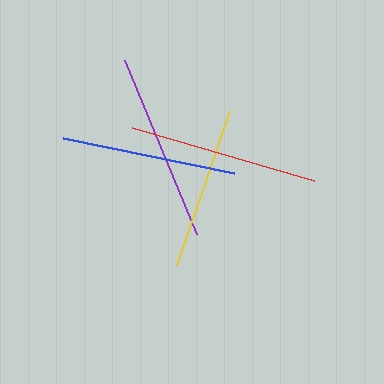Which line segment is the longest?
The red line is the longest at approximately 189 pixels.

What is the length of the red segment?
The red segment is approximately 189 pixels long.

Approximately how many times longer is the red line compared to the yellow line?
The red line is approximately 1.2 times the length of the yellow line.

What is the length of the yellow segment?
The yellow segment is approximately 162 pixels long.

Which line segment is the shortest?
The yellow line is the shortest at approximately 162 pixels.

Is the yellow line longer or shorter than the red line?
The red line is longer than the yellow line.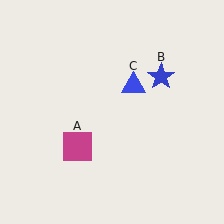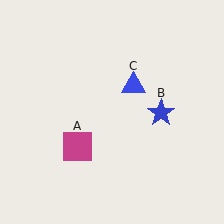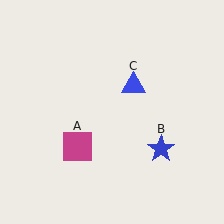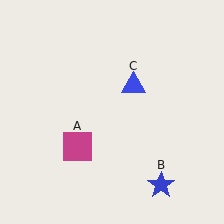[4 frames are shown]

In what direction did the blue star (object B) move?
The blue star (object B) moved down.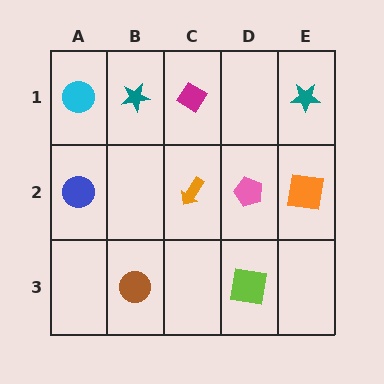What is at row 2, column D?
A pink pentagon.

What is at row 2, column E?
An orange square.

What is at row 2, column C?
An orange arrow.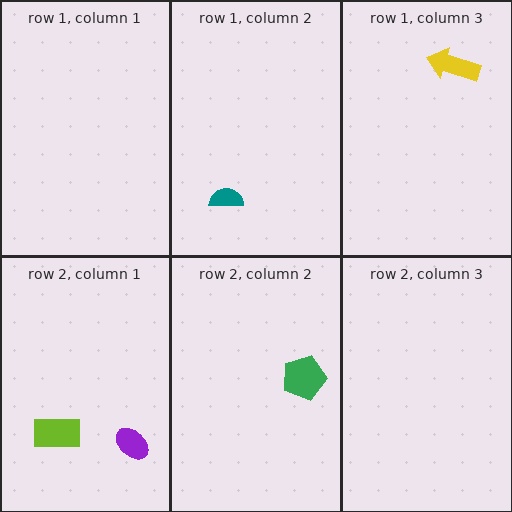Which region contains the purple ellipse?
The row 2, column 1 region.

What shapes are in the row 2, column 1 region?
The lime rectangle, the purple ellipse.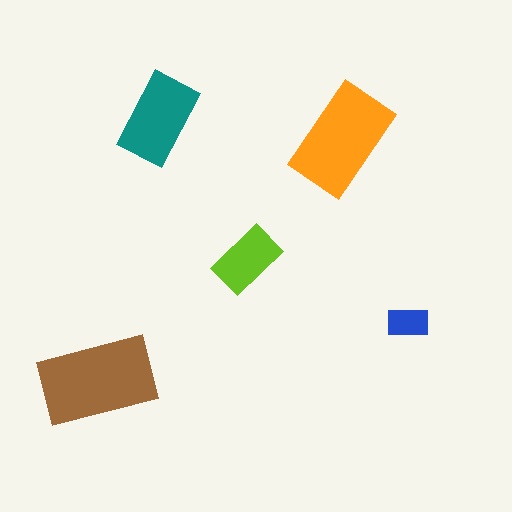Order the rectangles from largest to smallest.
the brown one, the orange one, the teal one, the lime one, the blue one.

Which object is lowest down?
The brown rectangle is bottommost.